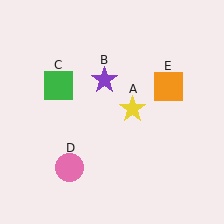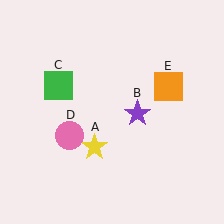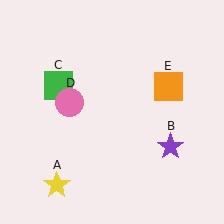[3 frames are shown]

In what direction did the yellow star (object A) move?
The yellow star (object A) moved down and to the left.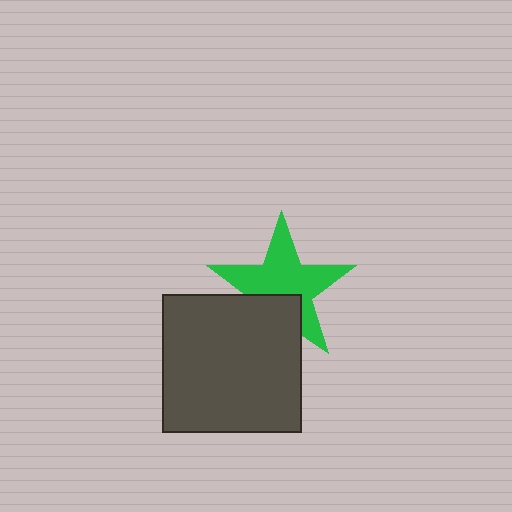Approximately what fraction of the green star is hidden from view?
Roughly 31% of the green star is hidden behind the dark gray square.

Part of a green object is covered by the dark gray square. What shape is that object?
It is a star.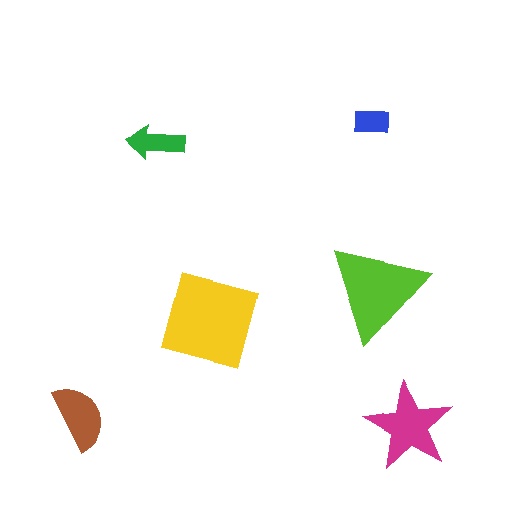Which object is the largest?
The yellow square.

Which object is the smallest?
The blue rectangle.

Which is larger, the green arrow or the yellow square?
The yellow square.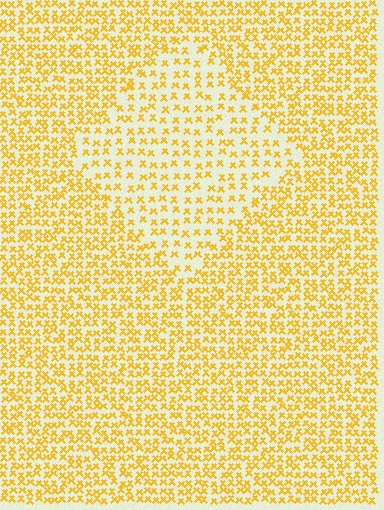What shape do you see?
I see a diamond.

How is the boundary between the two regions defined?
The boundary is defined by a change in element density (approximately 1.8x ratio). All elements are the same color, size, and shape.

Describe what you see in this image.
The image contains small yellow elements arranged at two different densities. A diamond-shaped region is visible where the elements are less densely packed than the surrounding area.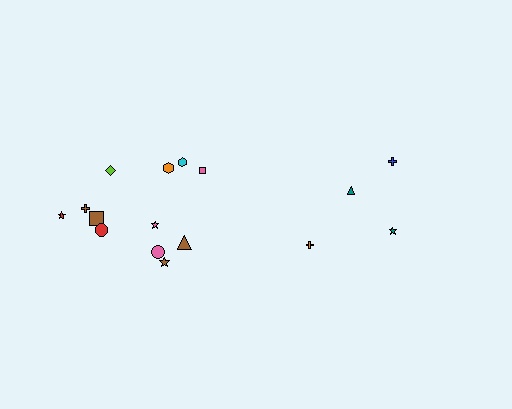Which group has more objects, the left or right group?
The left group.